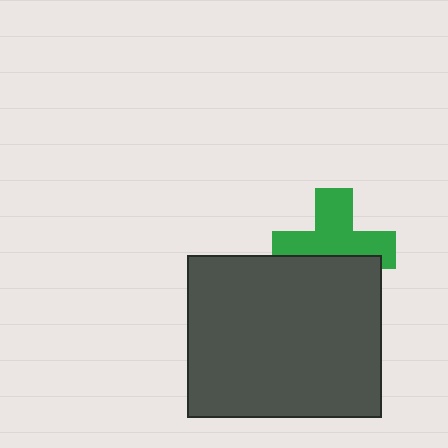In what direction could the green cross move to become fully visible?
The green cross could move up. That would shift it out from behind the dark gray rectangle entirely.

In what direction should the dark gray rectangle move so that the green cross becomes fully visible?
The dark gray rectangle should move down. That is the shortest direction to clear the overlap and leave the green cross fully visible.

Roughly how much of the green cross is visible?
About half of it is visible (roughly 61%).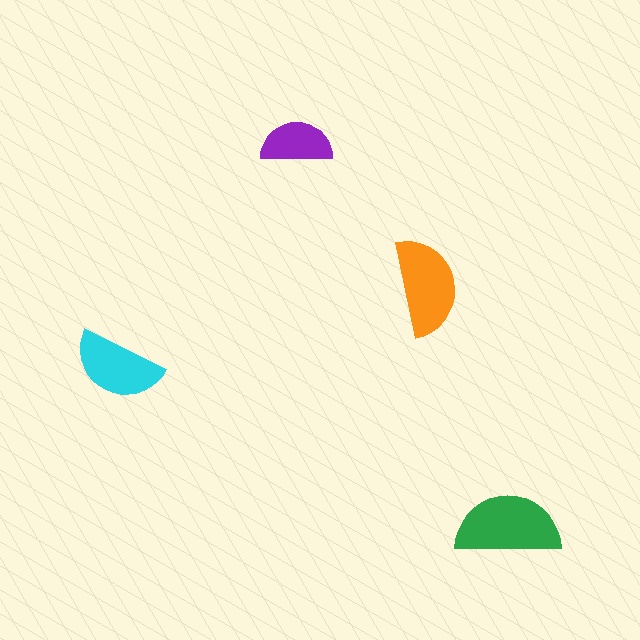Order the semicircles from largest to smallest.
the green one, the orange one, the cyan one, the purple one.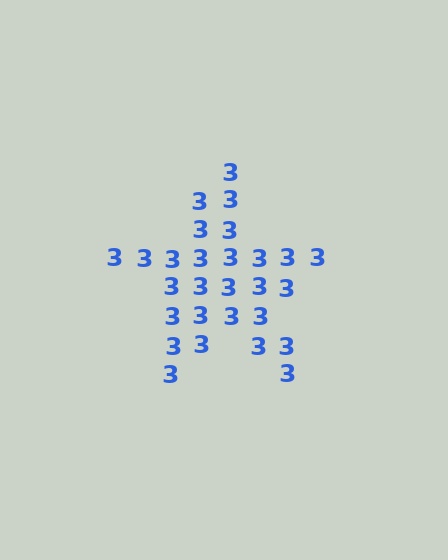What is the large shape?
The large shape is a star.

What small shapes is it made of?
It is made of small digit 3's.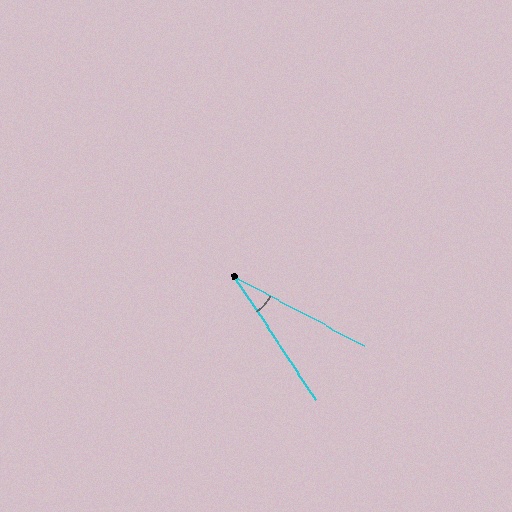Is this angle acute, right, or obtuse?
It is acute.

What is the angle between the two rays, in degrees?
Approximately 29 degrees.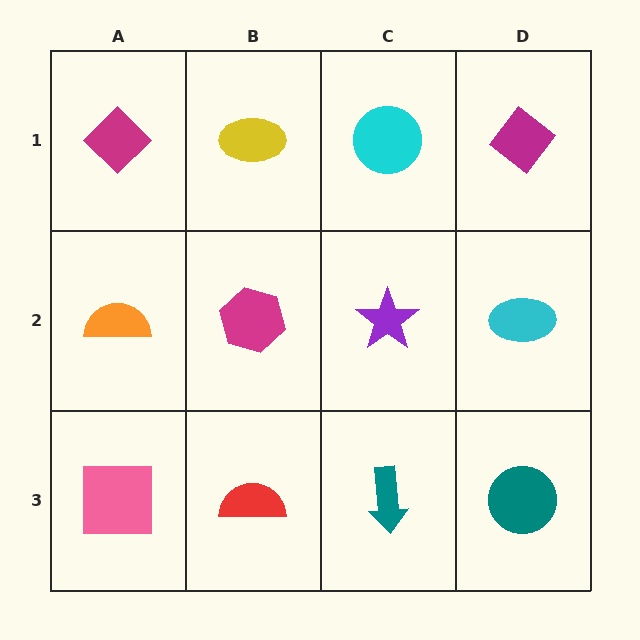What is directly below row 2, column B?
A red semicircle.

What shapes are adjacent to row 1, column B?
A magenta hexagon (row 2, column B), a magenta diamond (row 1, column A), a cyan circle (row 1, column C).